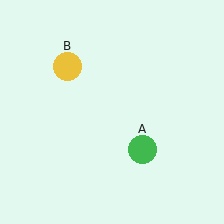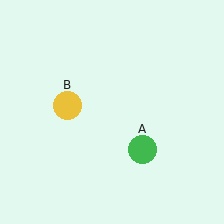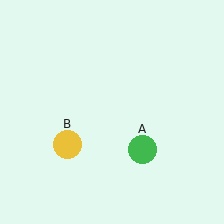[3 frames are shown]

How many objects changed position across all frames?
1 object changed position: yellow circle (object B).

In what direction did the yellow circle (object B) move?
The yellow circle (object B) moved down.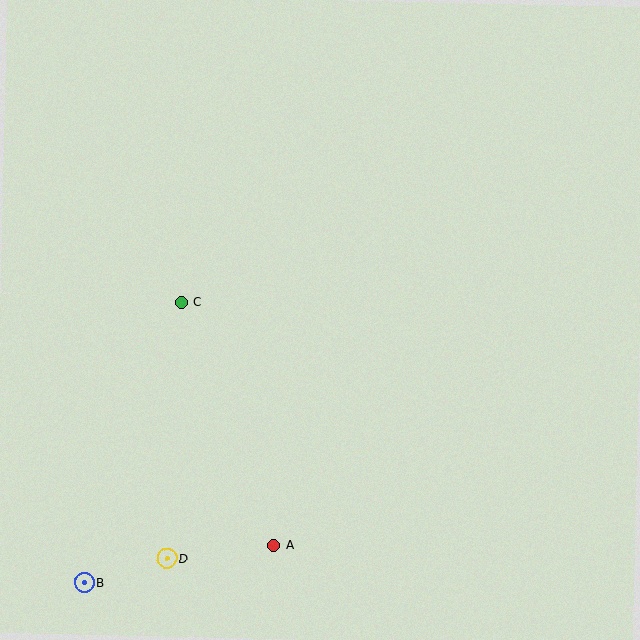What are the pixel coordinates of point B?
Point B is at (84, 582).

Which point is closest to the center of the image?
Point C at (181, 302) is closest to the center.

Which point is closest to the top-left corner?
Point C is closest to the top-left corner.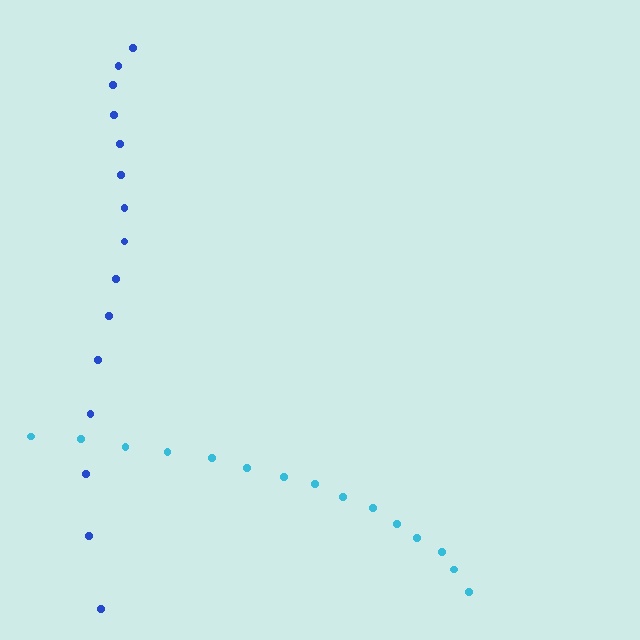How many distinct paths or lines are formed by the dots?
There are 2 distinct paths.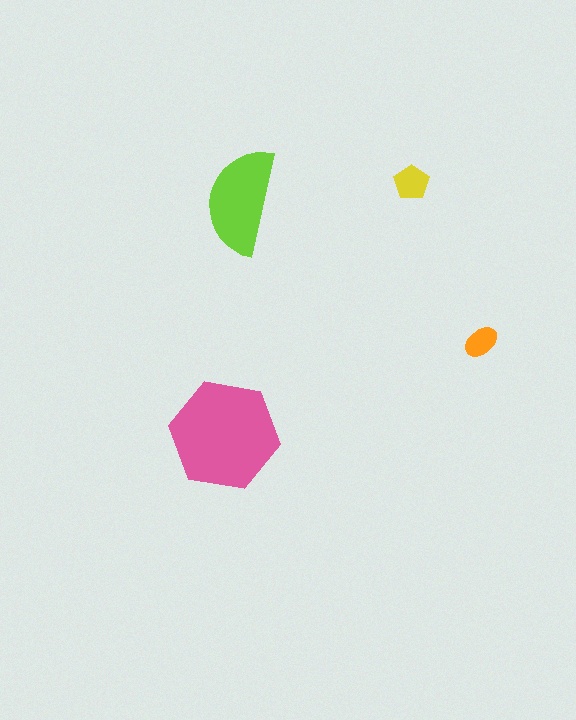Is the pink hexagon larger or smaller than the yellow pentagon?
Larger.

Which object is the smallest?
The orange ellipse.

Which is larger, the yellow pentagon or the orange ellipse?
The yellow pentagon.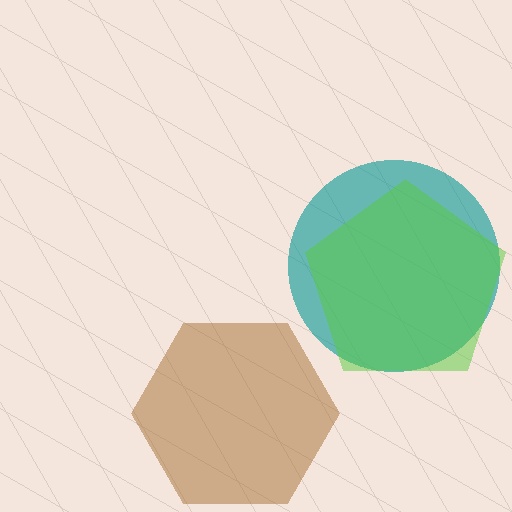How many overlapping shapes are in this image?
There are 3 overlapping shapes in the image.